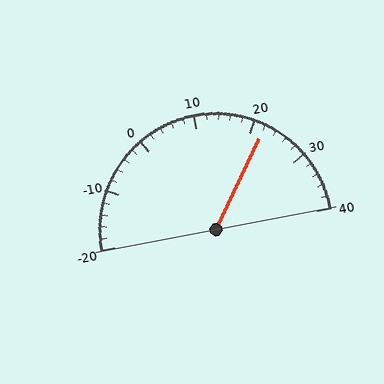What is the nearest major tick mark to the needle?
The nearest major tick mark is 20.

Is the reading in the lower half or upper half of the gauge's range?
The reading is in the upper half of the range (-20 to 40).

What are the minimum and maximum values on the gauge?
The gauge ranges from -20 to 40.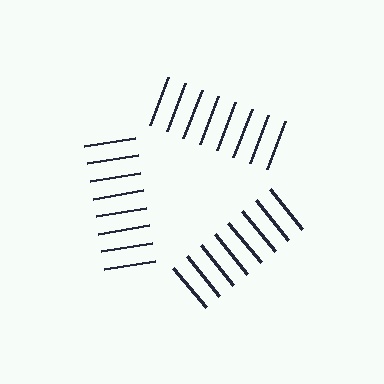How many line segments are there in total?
24 — 8 along each of the 3 edges.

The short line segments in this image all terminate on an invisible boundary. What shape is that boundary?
An illusory triangle — the line segments terminate on its edges but no continuous stroke is drawn.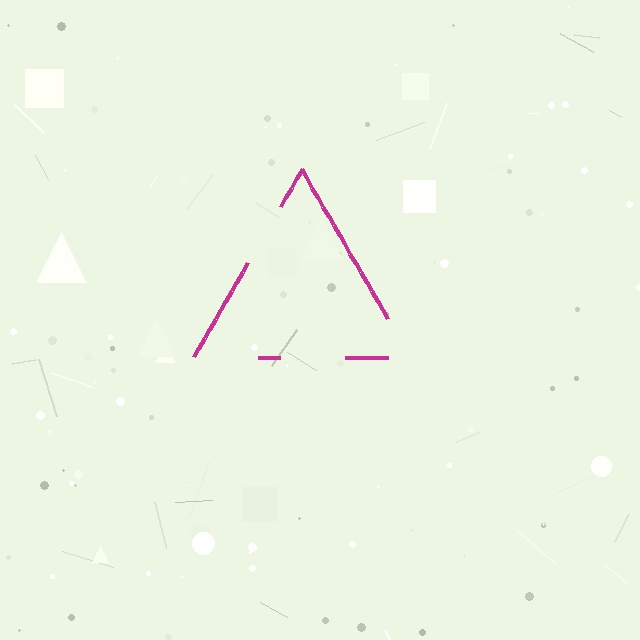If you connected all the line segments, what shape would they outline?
They would outline a triangle.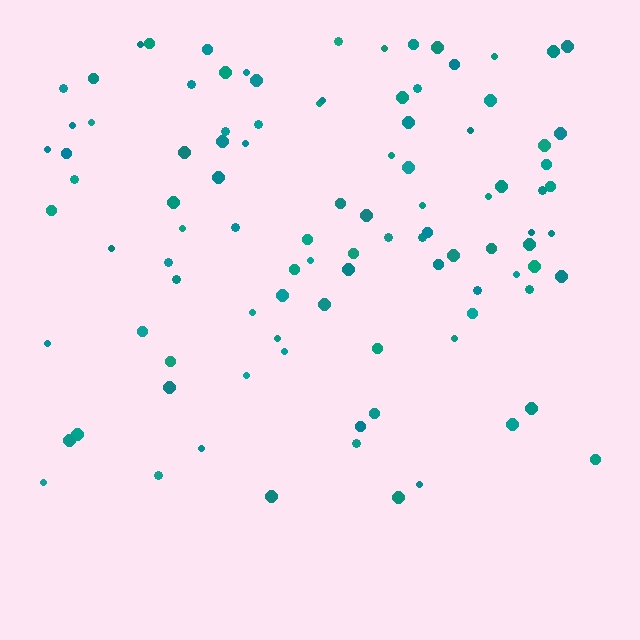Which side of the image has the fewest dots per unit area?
The bottom.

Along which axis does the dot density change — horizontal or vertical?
Vertical.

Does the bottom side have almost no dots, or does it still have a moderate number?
Still a moderate number, just noticeably fewer than the top.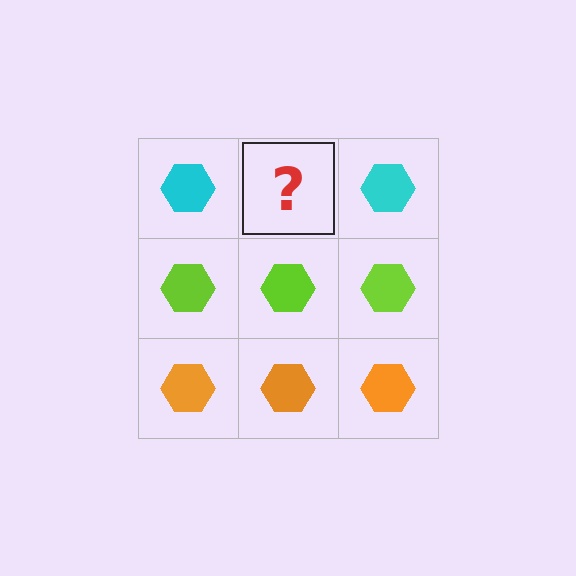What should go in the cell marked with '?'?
The missing cell should contain a cyan hexagon.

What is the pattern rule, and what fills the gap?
The rule is that each row has a consistent color. The gap should be filled with a cyan hexagon.